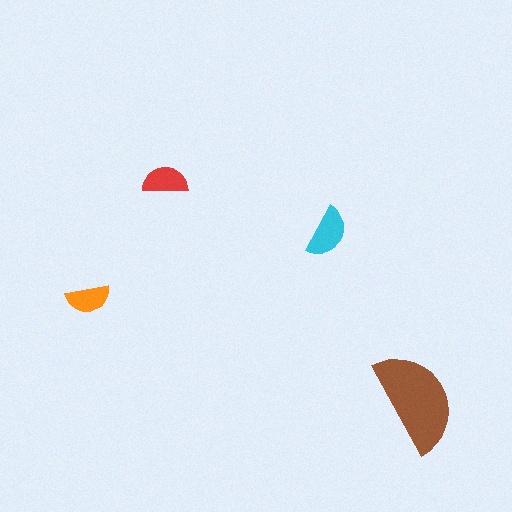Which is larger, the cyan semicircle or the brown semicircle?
The brown one.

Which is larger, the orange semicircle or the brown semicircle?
The brown one.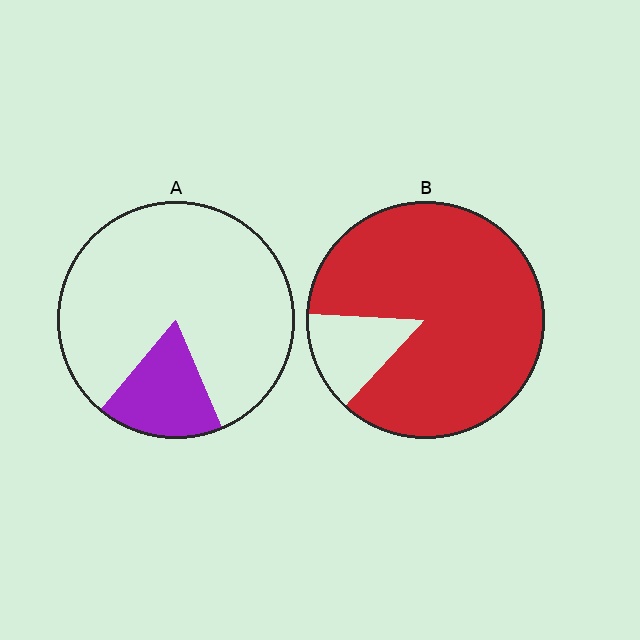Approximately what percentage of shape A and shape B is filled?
A is approximately 20% and B is approximately 85%.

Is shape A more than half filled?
No.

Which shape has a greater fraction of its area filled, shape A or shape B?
Shape B.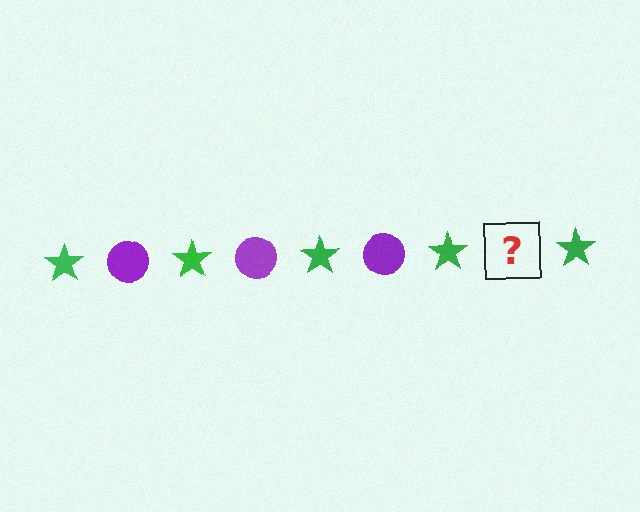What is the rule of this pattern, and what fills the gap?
The rule is that the pattern alternates between green star and purple circle. The gap should be filled with a purple circle.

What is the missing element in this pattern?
The missing element is a purple circle.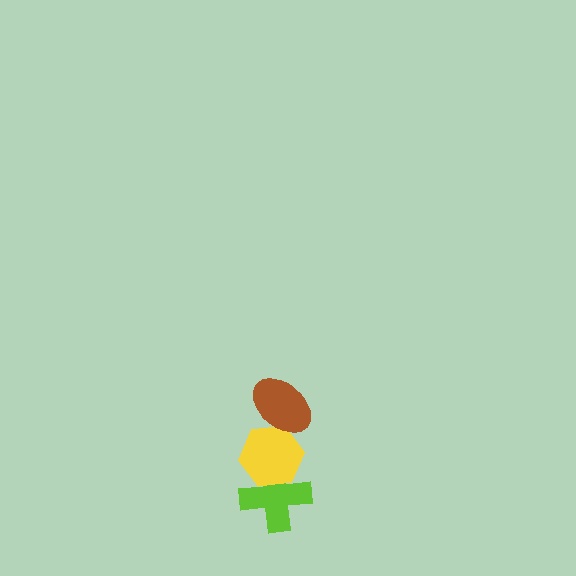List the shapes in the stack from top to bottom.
From top to bottom: the brown ellipse, the yellow hexagon, the lime cross.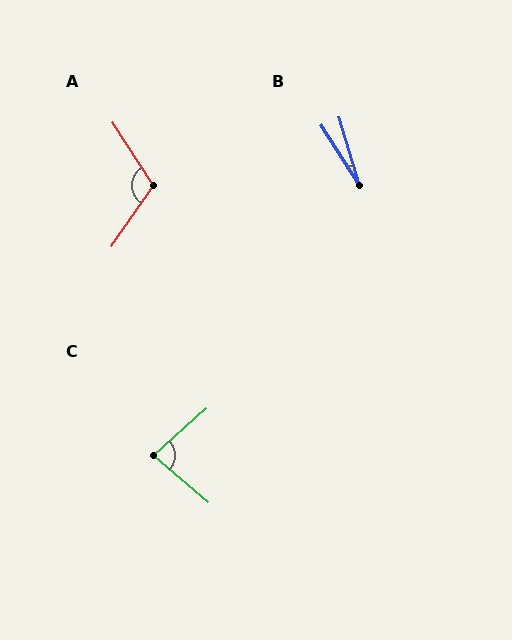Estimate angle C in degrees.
Approximately 82 degrees.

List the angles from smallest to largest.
B (15°), C (82°), A (112°).